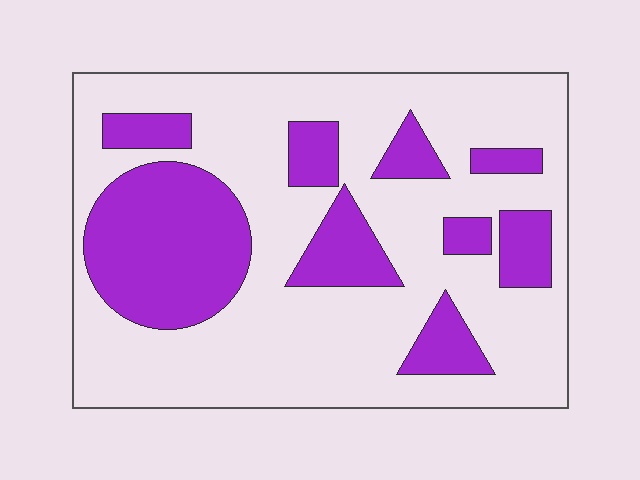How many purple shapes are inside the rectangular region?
9.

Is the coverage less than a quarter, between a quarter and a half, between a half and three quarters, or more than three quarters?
Between a quarter and a half.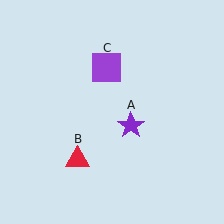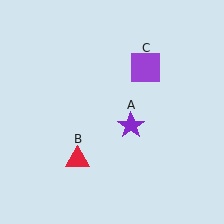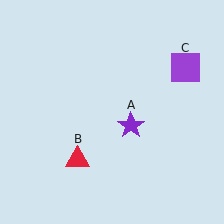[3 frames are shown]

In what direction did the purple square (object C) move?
The purple square (object C) moved right.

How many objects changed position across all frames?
1 object changed position: purple square (object C).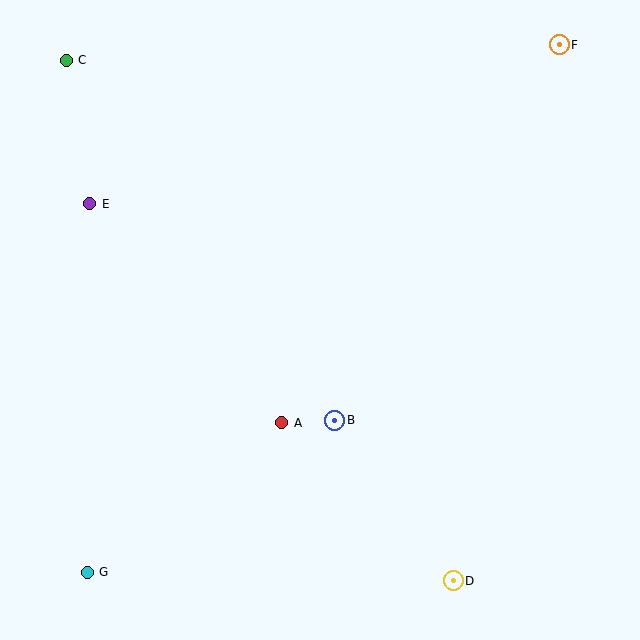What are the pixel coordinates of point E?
Point E is at (90, 204).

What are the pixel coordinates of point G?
Point G is at (87, 572).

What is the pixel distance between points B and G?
The distance between B and G is 290 pixels.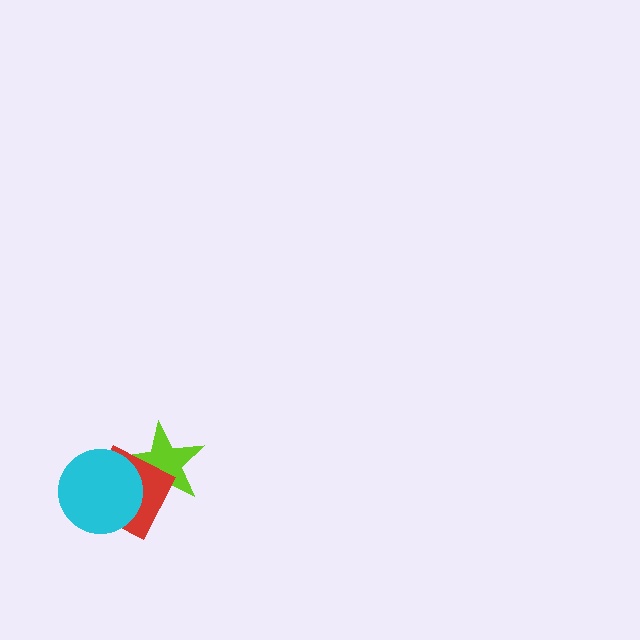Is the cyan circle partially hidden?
No, no other shape covers it.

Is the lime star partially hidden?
Yes, it is partially covered by another shape.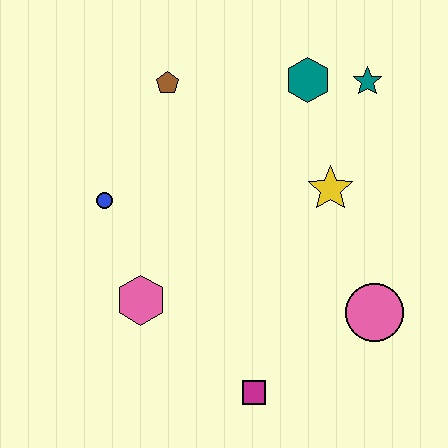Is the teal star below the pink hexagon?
No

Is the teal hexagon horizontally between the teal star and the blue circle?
Yes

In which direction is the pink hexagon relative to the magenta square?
The pink hexagon is to the left of the magenta square.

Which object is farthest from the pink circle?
The brown pentagon is farthest from the pink circle.